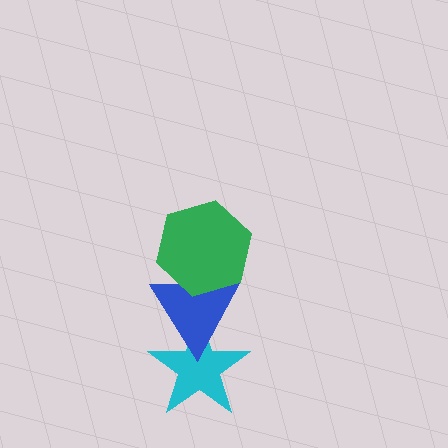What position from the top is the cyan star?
The cyan star is 3rd from the top.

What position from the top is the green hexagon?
The green hexagon is 1st from the top.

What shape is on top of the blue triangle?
The green hexagon is on top of the blue triangle.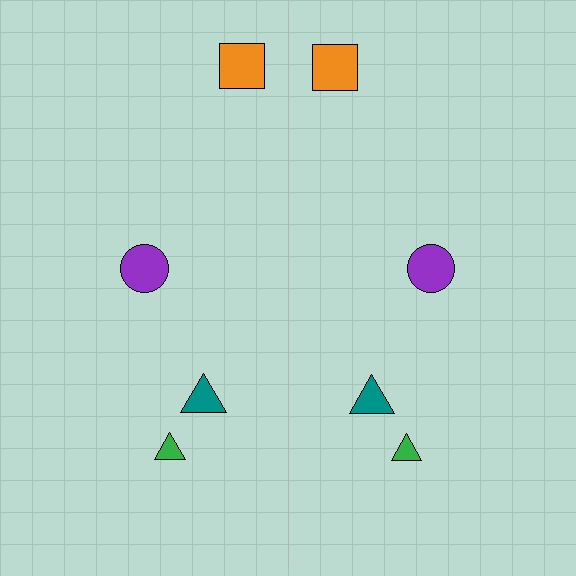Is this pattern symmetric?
Yes, this pattern has bilateral (reflection) symmetry.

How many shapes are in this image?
There are 8 shapes in this image.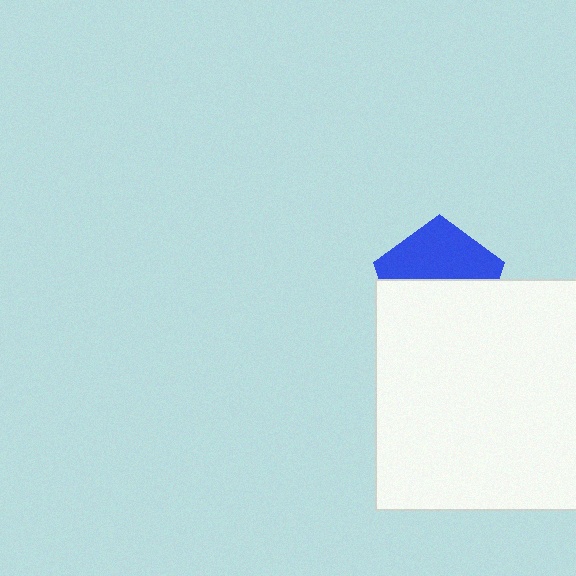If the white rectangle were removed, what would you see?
You would see the complete blue pentagon.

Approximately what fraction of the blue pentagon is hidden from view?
Roughly 53% of the blue pentagon is hidden behind the white rectangle.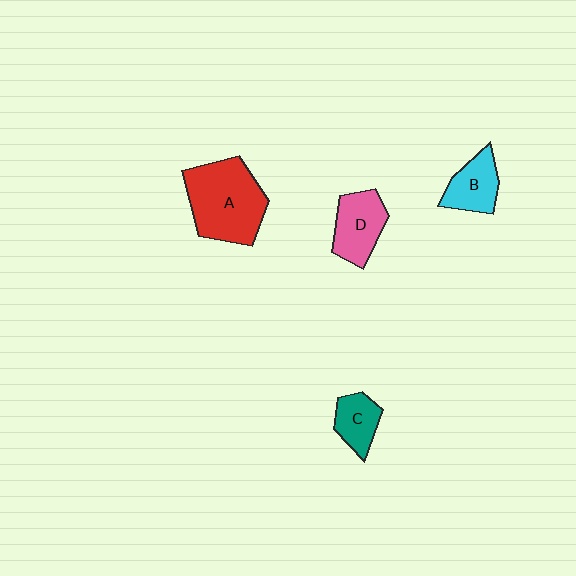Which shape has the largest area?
Shape A (red).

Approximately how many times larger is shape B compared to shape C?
Approximately 1.2 times.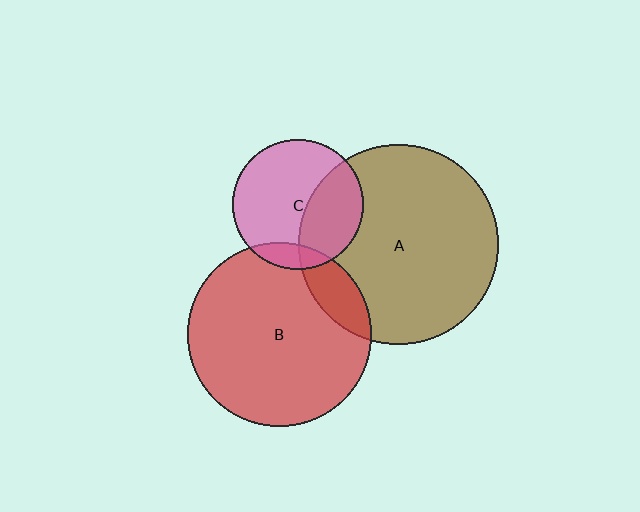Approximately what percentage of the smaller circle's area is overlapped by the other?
Approximately 15%.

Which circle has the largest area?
Circle A (brown).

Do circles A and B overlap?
Yes.